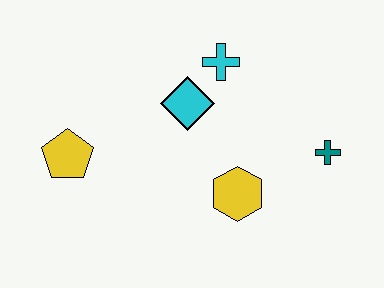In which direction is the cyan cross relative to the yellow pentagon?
The cyan cross is to the right of the yellow pentagon.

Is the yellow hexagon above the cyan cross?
No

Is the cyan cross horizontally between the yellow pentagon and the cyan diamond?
No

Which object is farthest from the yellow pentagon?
The teal cross is farthest from the yellow pentagon.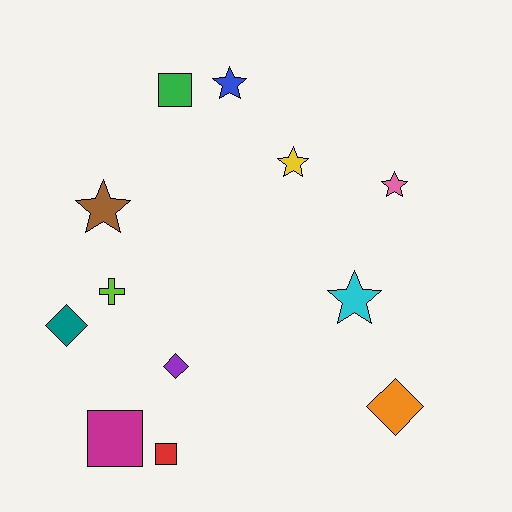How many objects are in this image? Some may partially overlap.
There are 12 objects.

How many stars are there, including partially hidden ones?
There are 5 stars.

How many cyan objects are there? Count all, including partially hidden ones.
There is 1 cyan object.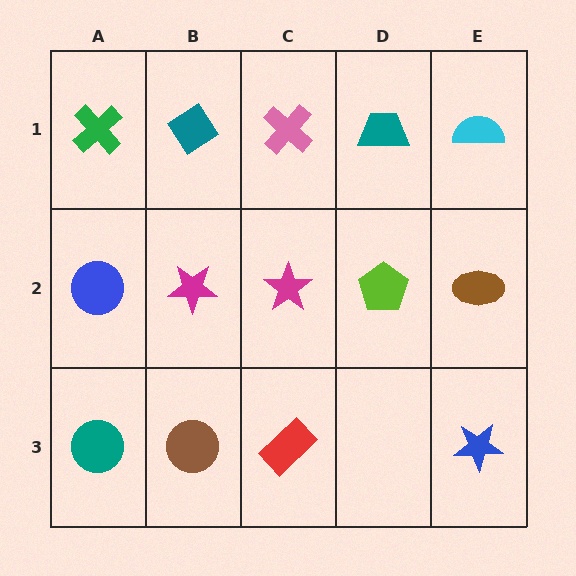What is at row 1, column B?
A teal diamond.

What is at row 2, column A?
A blue circle.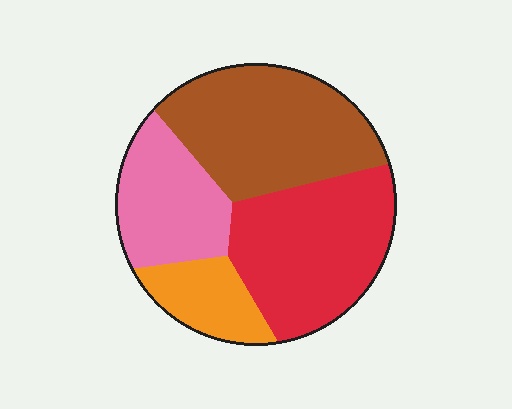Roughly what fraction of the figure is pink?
Pink covers roughly 20% of the figure.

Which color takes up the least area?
Orange, at roughly 10%.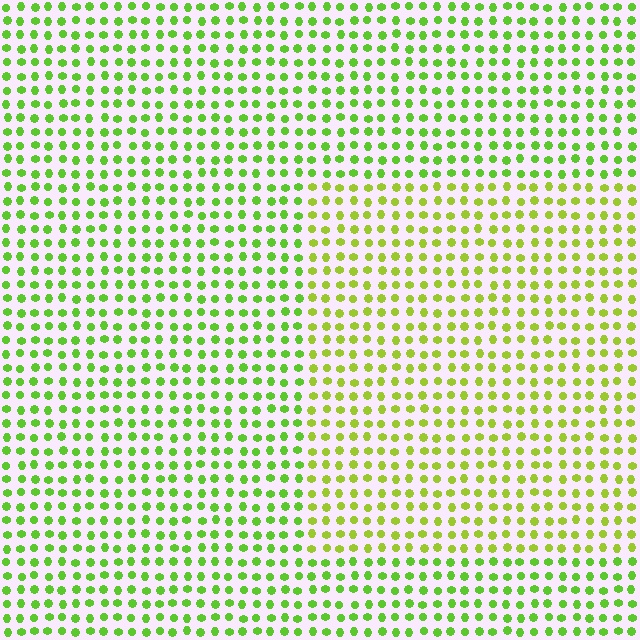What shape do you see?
I see a rectangle.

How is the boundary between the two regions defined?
The boundary is defined purely by a slight shift in hue (about 24 degrees). Spacing, size, and orientation are identical on both sides.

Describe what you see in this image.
The image is filled with small lime elements in a uniform arrangement. A rectangle-shaped region is visible where the elements are tinted to a slightly different hue, forming a subtle color boundary.